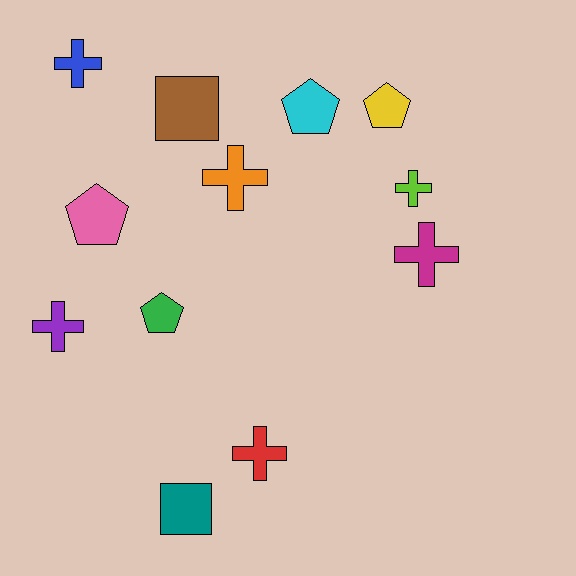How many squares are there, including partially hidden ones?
There are 2 squares.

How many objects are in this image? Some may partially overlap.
There are 12 objects.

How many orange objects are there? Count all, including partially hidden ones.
There is 1 orange object.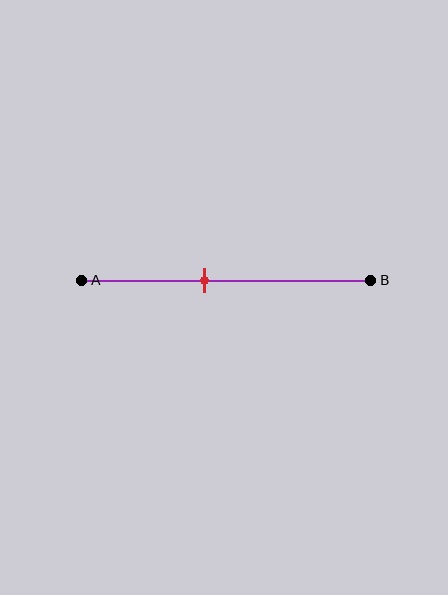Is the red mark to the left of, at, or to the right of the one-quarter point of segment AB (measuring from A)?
The red mark is to the right of the one-quarter point of segment AB.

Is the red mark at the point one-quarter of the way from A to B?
No, the mark is at about 40% from A, not at the 25% one-quarter point.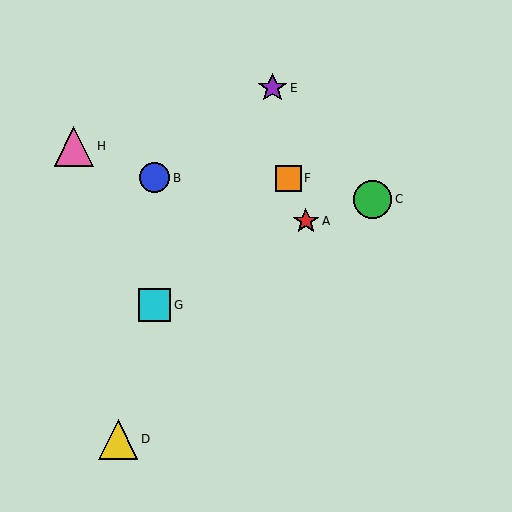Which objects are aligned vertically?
Objects B, G are aligned vertically.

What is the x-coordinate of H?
Object H is at x≈74.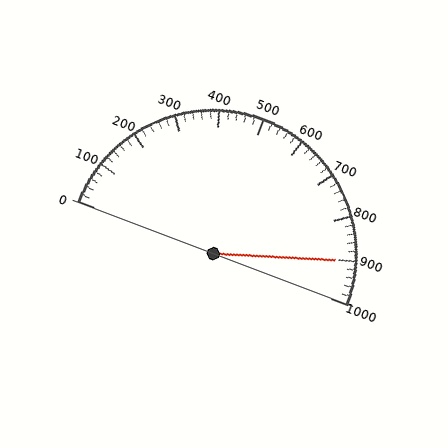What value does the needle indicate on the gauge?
The needle indicates approximately 900.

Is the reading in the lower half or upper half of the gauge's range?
The reading is in the upper half of the range (0 to 1000).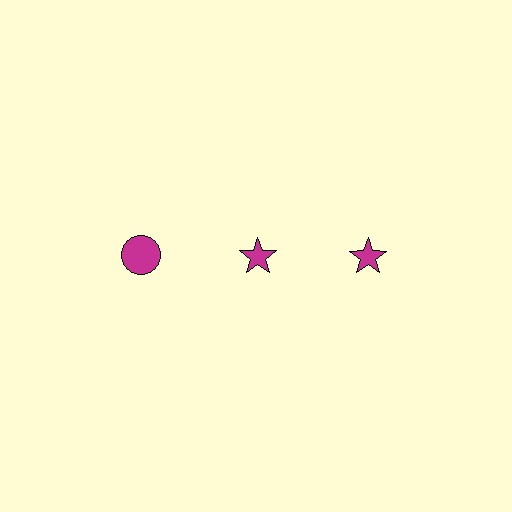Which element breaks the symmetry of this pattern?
The magenta circle in the top row, leftmost column breaks the symmetry. All other shapes are magenta stars.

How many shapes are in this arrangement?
There are 3 shapes arranged in a grid pattern.